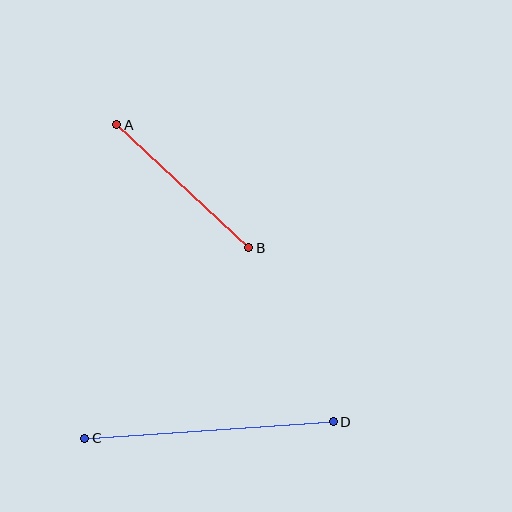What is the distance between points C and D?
The distance is approximately 249 pixels.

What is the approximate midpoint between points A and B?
The midpoint is at approximately (183, 186) pixels.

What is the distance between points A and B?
The distance is approximately 181 pixels.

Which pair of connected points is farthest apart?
Points C and D are farthest apart.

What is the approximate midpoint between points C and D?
The midpoint is at approximately (209, 430) pixels.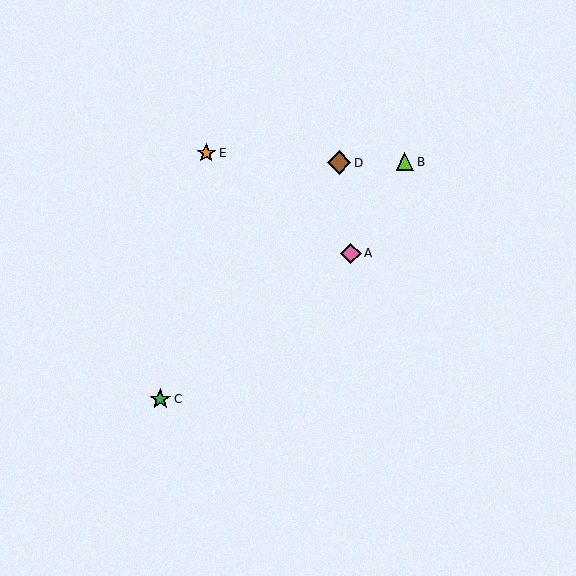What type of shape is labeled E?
Shape E is an orange star.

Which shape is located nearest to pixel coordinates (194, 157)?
The orange star (labeled E) at (206, 153) is nearest to that location.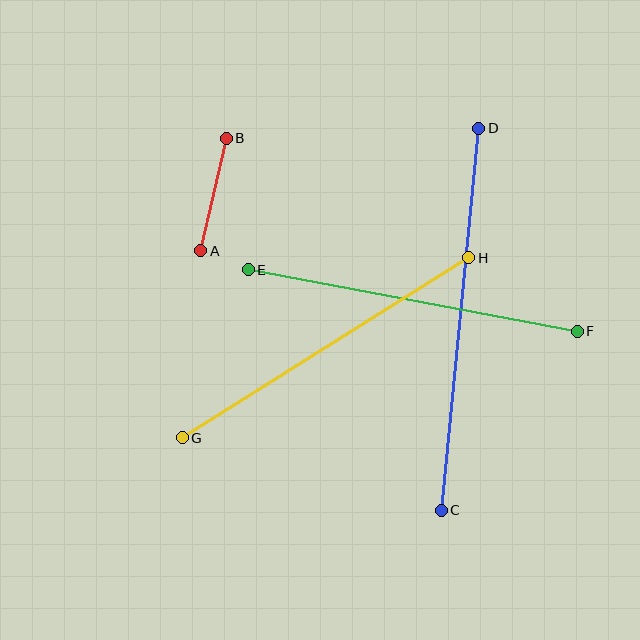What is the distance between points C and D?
The distance is approximately 384 pixels.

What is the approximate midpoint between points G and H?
The midpoint is at approximately (325, 348) pixels.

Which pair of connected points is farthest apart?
Points C and D are farthest apart.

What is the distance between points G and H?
The distance is approximately 338 pixels.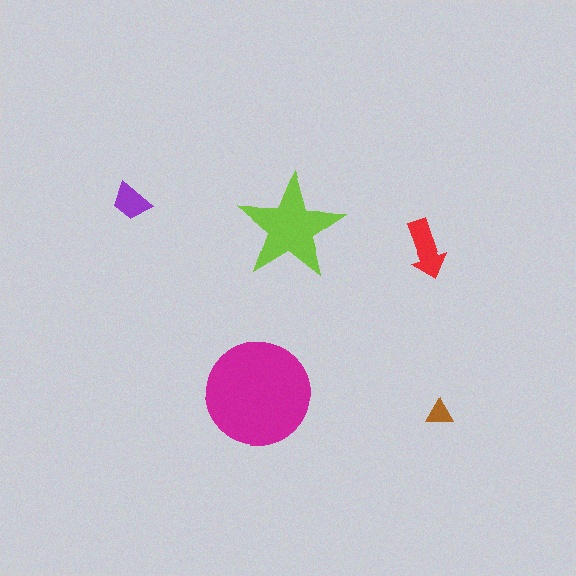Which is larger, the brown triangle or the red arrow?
The red arrow.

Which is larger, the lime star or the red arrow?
The lime star.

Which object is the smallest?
The brown triangle.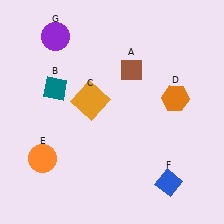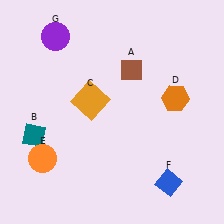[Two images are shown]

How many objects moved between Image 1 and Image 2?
1 object moved between the two images.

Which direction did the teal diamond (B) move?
The teal diamond (B) moved down.